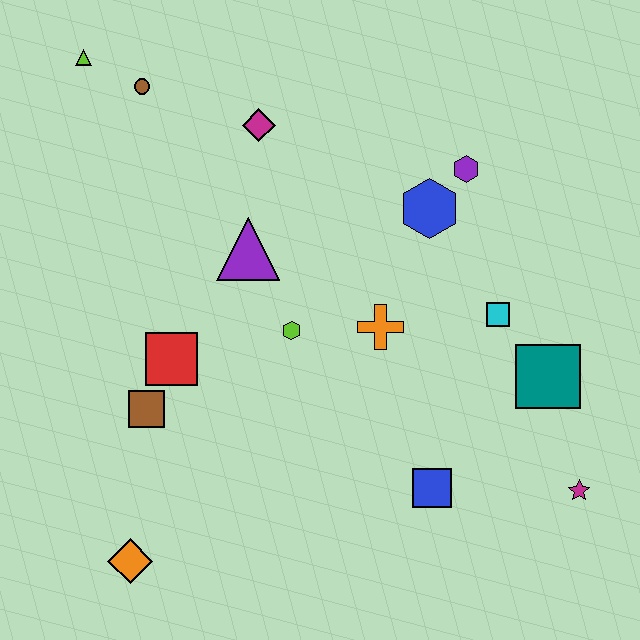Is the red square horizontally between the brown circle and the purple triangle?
Yes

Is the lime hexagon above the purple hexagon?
No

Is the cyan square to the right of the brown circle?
Yes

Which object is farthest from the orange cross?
The lime triangle is farthest from the orange cross.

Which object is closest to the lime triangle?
The brown circle is closest to the lime triangle.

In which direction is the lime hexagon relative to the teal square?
The lime hexagon is to the left of the teal square.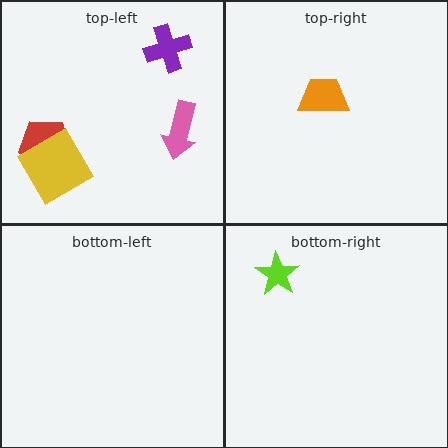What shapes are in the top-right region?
The orange trapezoid.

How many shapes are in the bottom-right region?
1.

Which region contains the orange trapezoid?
The top-right region.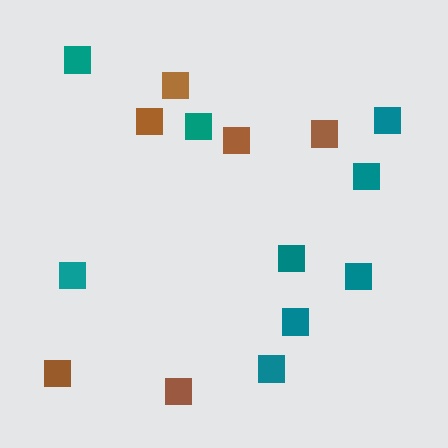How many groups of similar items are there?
There are 2 groups: one group of teal squares (9) and one group of brown squares (6).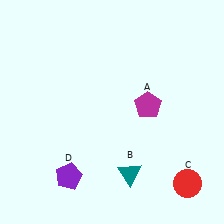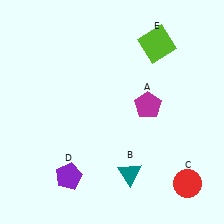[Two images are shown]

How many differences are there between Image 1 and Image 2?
There is 1 difference between the two images.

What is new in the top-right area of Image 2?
A lime square (E) was added in the top-right area of Image 2.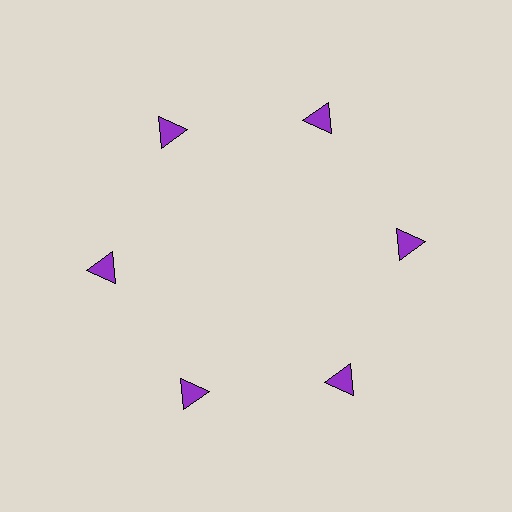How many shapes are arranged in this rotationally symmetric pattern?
There are 6 shapes, arranged in 6 groups of 1.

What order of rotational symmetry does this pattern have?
This pattern has 6-fold rotational symmetry.